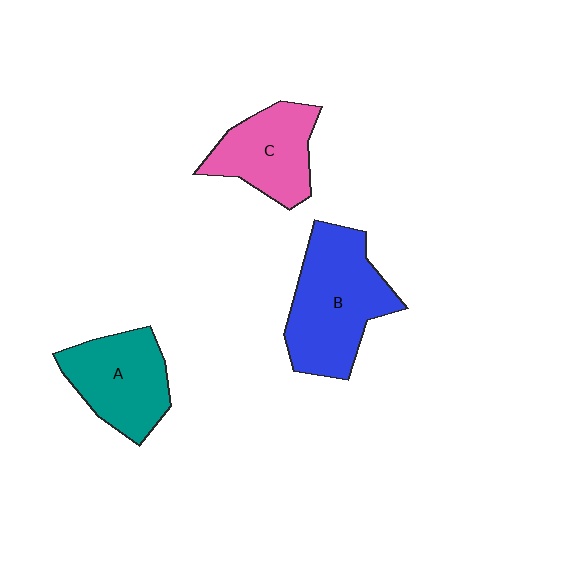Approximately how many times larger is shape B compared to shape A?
Approximately 1.3 times.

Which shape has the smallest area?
Shape C (pink).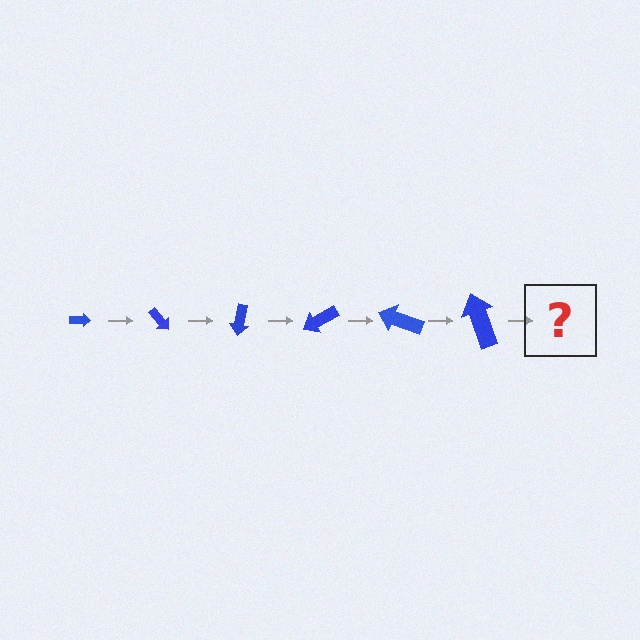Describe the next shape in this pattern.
It should be an arrow, larger than the previous one and rotated 300 degrees from the start.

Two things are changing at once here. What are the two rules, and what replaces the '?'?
The two rules are that the arrow grows larger each step and it rotates 50 degrees each step. The '?' should be an arrow, larger than the previous one and rotated 300 degrees from the start.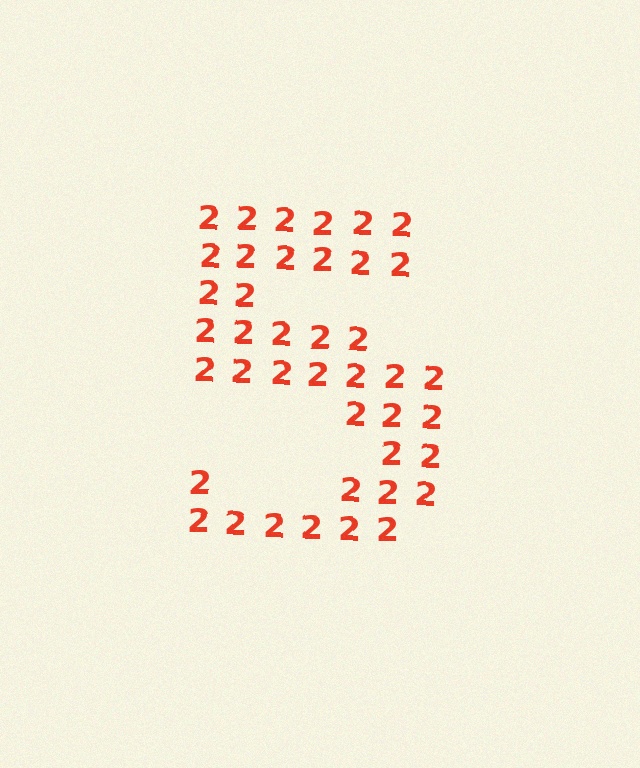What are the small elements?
The small elements are digit 2's.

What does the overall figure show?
The overall figure shows the digit 5.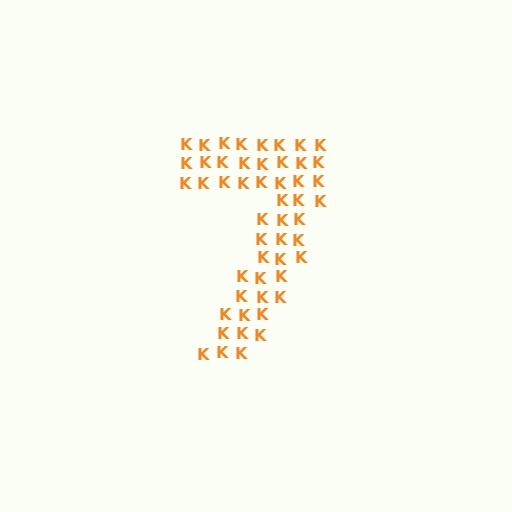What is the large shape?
The large shape is the digit 7.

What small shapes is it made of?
It is made of small letter K's.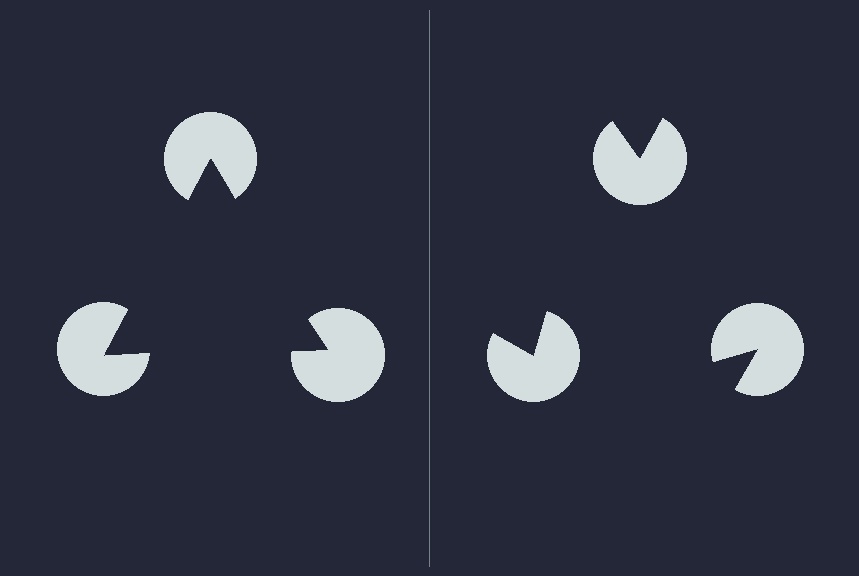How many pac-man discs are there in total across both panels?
6 — 3 on each side.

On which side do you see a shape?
An illusory triangle appears on the left side. On the right side the wedge cuts are rotated, so no coherent shape forms.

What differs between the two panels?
The pac-man discs are positioned identically on both sides; only the wedge orientations differ. On the left they align to a triangle; on the right they are misaligned.